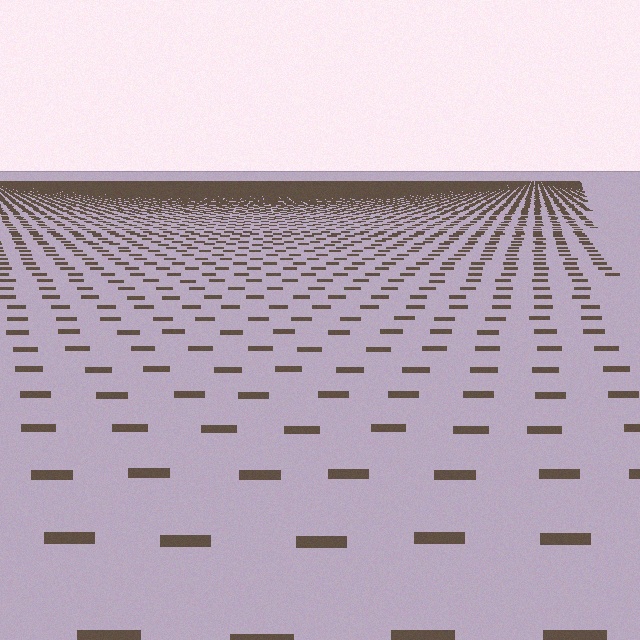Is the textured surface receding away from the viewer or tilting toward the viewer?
The surface is receding away from the viewer. Texture elements get smaller and denser toward the top.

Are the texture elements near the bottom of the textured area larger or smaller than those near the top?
Larger. Near the bottom, elements are closer to the viewer and appear at a bigger on-screen size.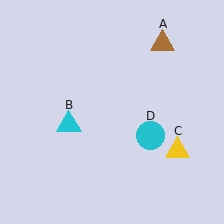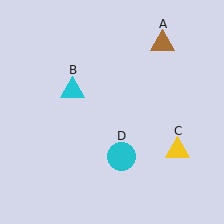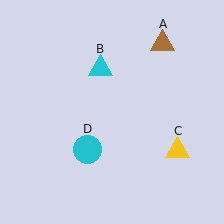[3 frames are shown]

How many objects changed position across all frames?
2 objects changed position: cyan triangle (object B), cyan circle (object D).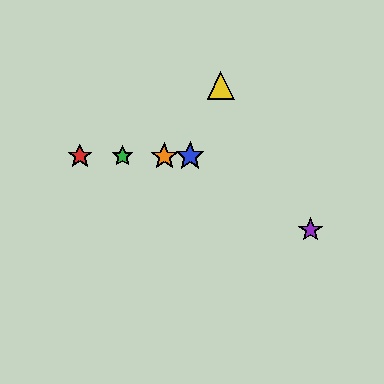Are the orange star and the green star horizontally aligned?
Yes, both are at y≈156.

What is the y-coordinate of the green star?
The green star is at y≈156.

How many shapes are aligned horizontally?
4 shapes (the red star, the blue star, the green star, the orange star) are aligned horizontally.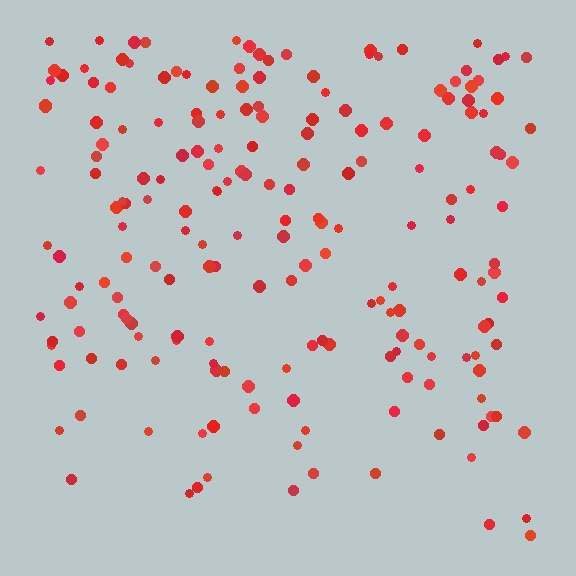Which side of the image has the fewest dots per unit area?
The bottom.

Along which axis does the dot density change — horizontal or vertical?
Vertical.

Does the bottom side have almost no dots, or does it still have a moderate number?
Still a moderate number, just noticeably fewer than the top.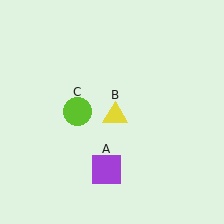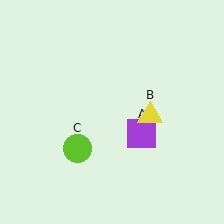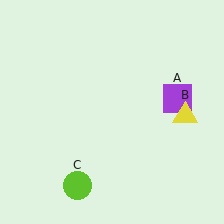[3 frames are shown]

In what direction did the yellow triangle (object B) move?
The yellow triangle (object B) moved right.